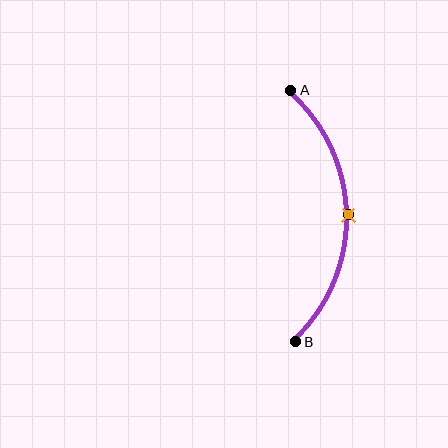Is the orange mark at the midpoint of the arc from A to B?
Yes. The orange mark lies on the arc at equal arc-length from both A and B — it is the arc midpoint.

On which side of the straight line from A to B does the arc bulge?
The arc bulges to the right of the straight line connecting A and B.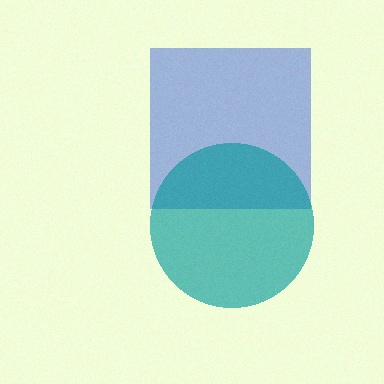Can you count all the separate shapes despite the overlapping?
Yes, there are 2 separate shapes.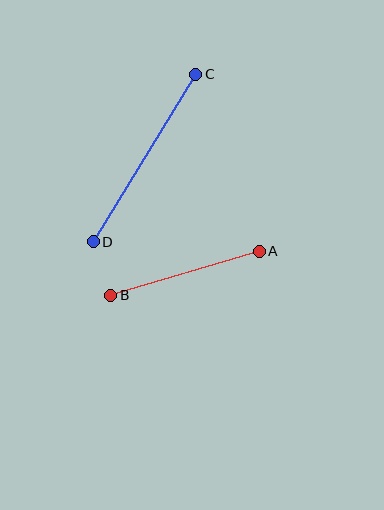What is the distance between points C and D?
The distance is approximately 196 pixels.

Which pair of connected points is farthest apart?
Points C and D are farthest apart.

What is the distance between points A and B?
The distance is approximately 155 pixels.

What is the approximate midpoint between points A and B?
The midpoint is at approximately (185, 273) pixels.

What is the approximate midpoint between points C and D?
The midpoint is at approximately (145, 158) pixels.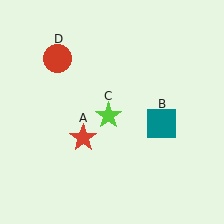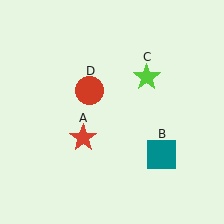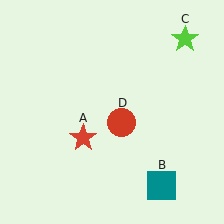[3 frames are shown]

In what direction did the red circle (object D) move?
The red circle (object D) moved down and to the right.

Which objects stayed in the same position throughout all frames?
Red star (object A) remained stationary.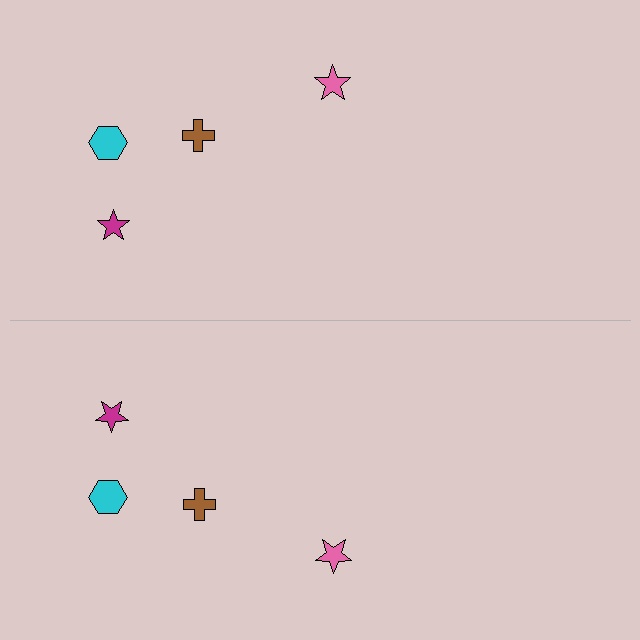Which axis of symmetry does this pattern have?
The pattern has a horizontal axis of symmetry running through the center of the image.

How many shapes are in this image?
There are 8 shapes in this image.